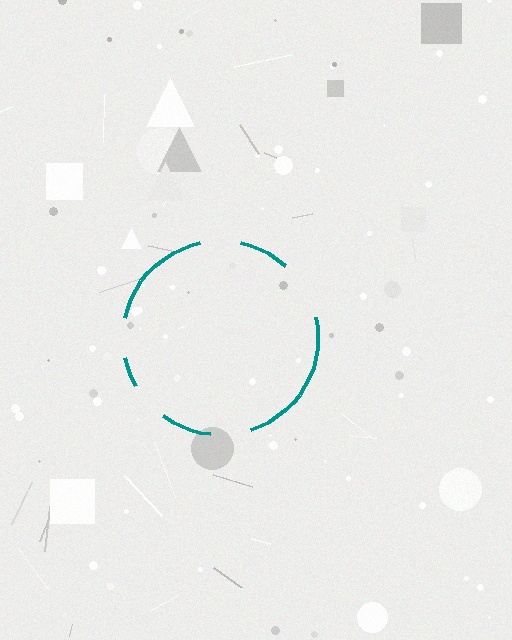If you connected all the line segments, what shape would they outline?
They would outline a circle.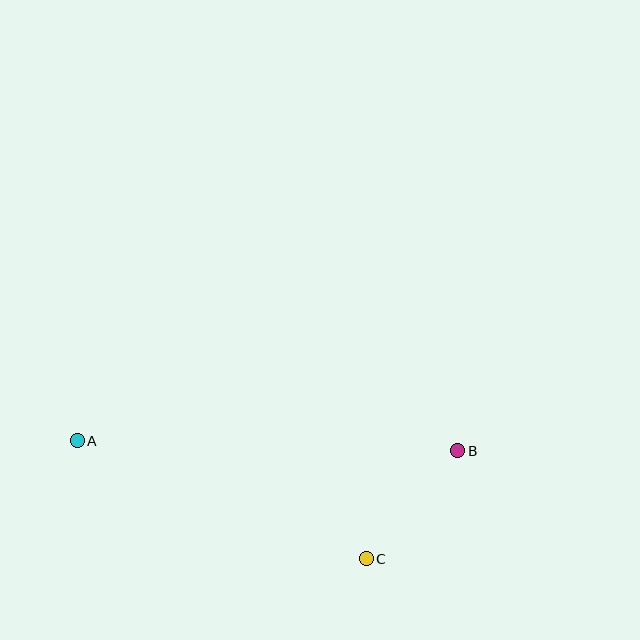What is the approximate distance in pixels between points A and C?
The distance between A and C is approximately 312 pixels.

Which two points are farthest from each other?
Points A and B are farthest from each other.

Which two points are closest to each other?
Points B and C are closest to each other.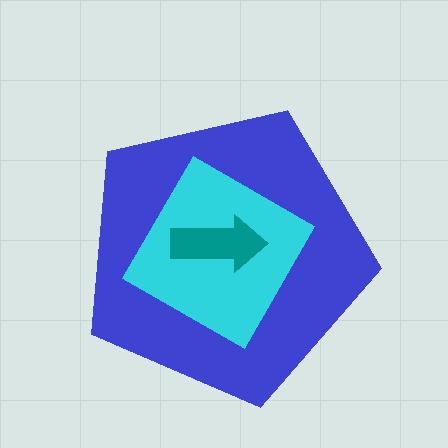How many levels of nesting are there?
3.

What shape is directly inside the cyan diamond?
The teal arrow.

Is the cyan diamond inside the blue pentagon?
Yes.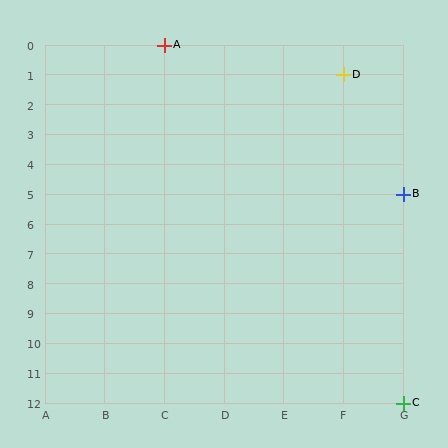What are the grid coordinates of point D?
Point D is at grid coordinates (F, 1).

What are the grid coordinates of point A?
Point A is at grid coordinates (C, 0).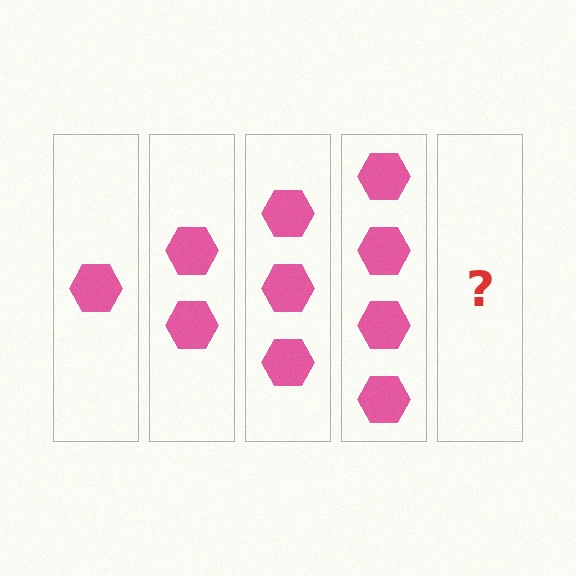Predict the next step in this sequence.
The next step is 5 hexagons.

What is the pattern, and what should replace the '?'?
The pattern is that each step adds one more hexagon. The '?' should be 5 hexagons.